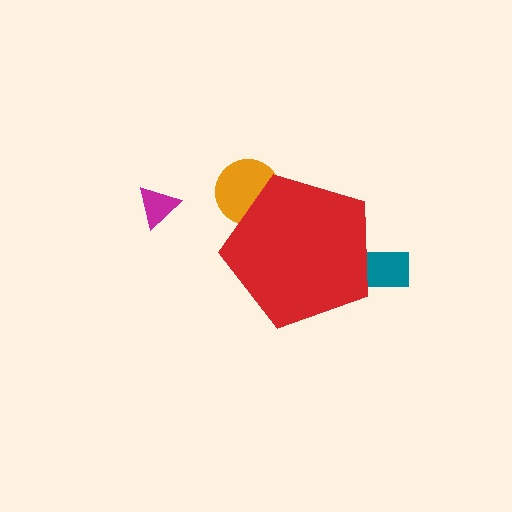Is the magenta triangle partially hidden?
No, the magenta triangle is fully visible.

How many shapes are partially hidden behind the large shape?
3 shapes are partially hidden.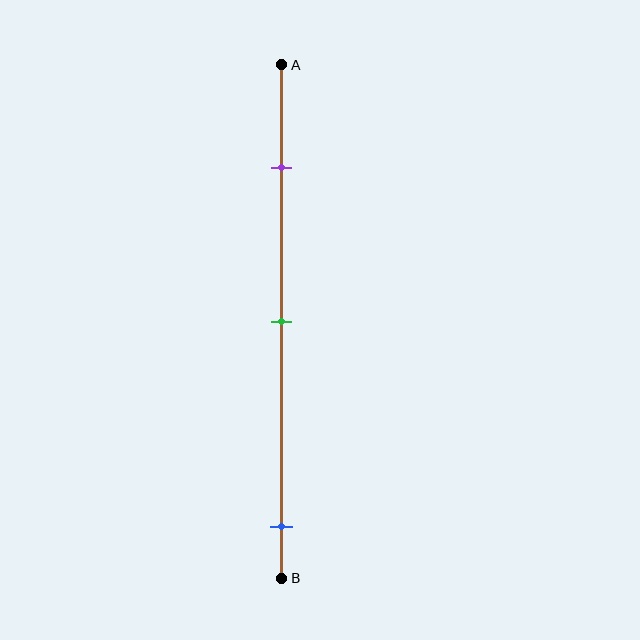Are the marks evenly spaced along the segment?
No, the marks are not evenly spaced.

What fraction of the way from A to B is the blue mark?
The blue mark is approximately 90% (0.9) of the way from A to B.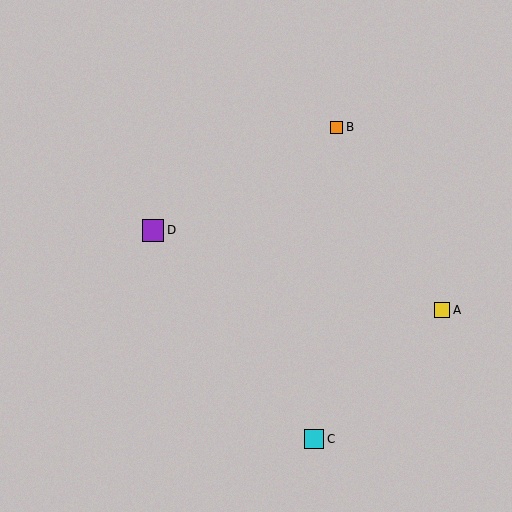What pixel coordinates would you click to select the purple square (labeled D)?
Click at (153, 230) to select the purple square D.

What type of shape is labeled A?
Shape A is a yellow square.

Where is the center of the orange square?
The center of the orange square is at (337, 127).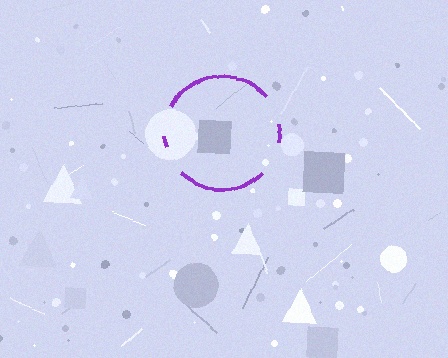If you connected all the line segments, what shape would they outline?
They would outline a circle.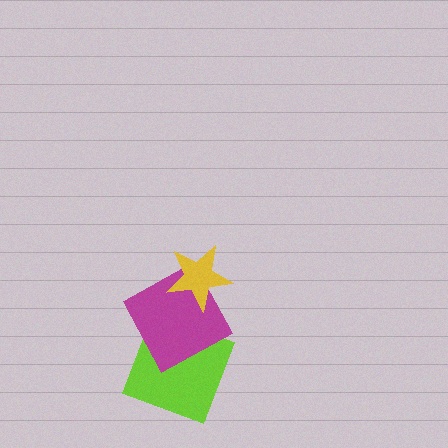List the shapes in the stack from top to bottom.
From top to bottom: the yellow star, the magenta square, the lime square.